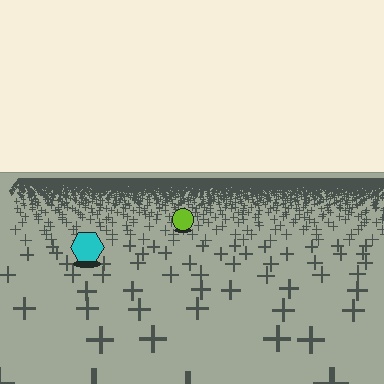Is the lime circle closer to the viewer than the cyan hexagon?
No. The cyan hexagon is closer — you can tell from the texture gradient: the ground texture is coarser near it.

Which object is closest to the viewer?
The cyan hexagon is closest. The texture marks near it are larger and more spread out.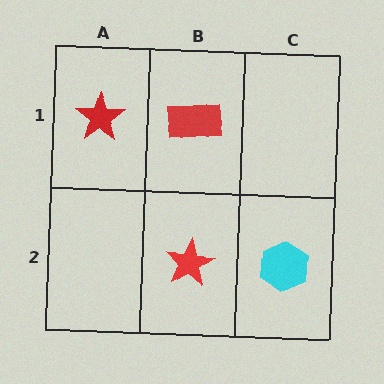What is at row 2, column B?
A red star.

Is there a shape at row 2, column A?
No, that cell is empty.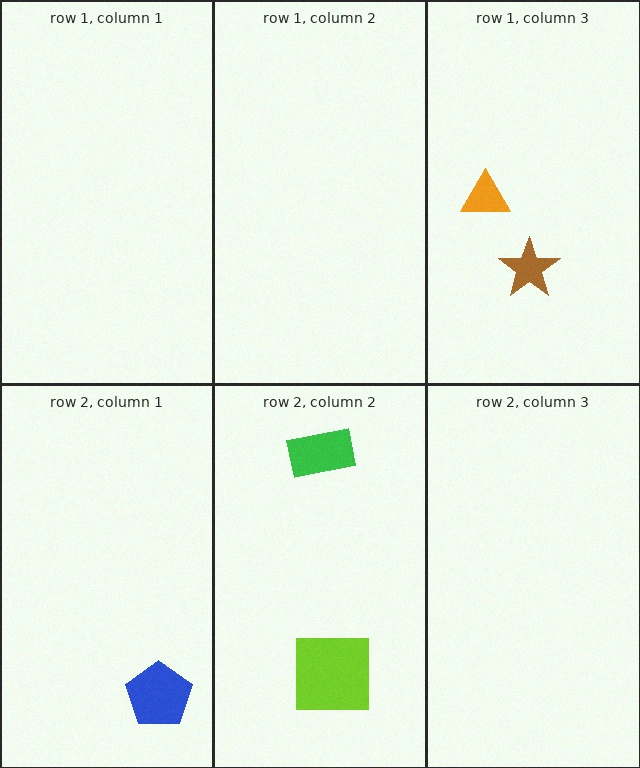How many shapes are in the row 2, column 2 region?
2.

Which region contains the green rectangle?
The row 2, column 2 region.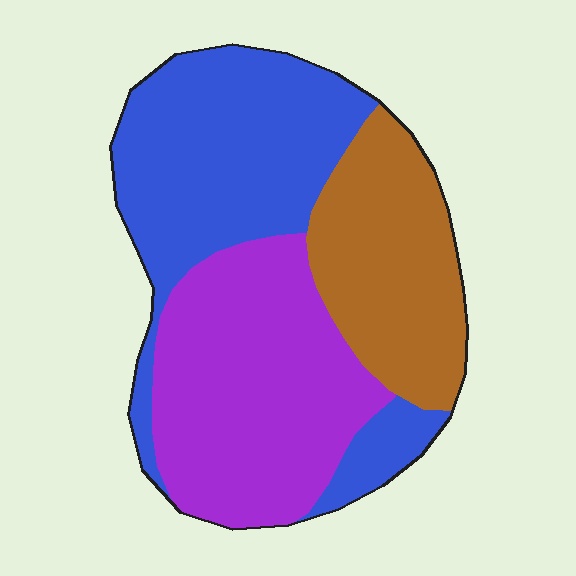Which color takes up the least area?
Brown, at roughly 25%.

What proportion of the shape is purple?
Purple takes up between a quarter and a half of the shape.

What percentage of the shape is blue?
Blue covers roughly 40% of the shape.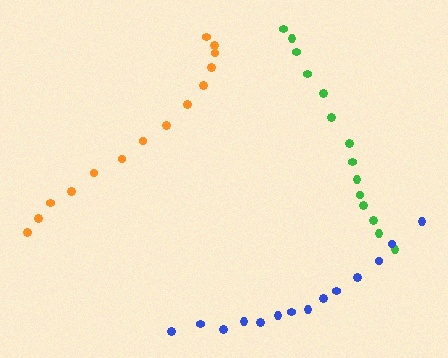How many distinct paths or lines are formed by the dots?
There are 3 distinct paths.